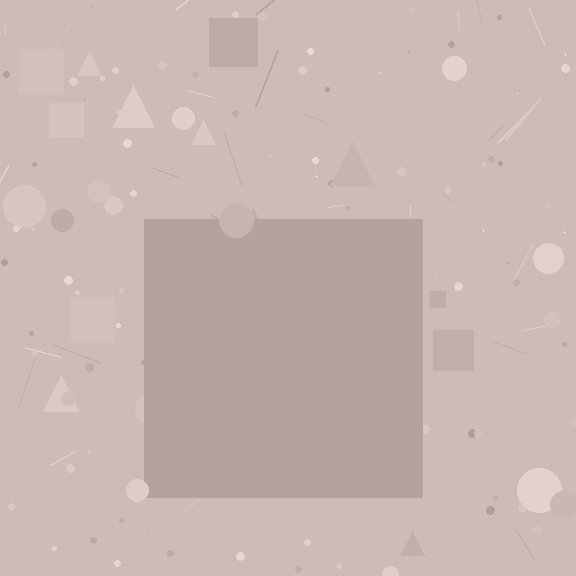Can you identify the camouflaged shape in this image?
The camouflaged shape is a square.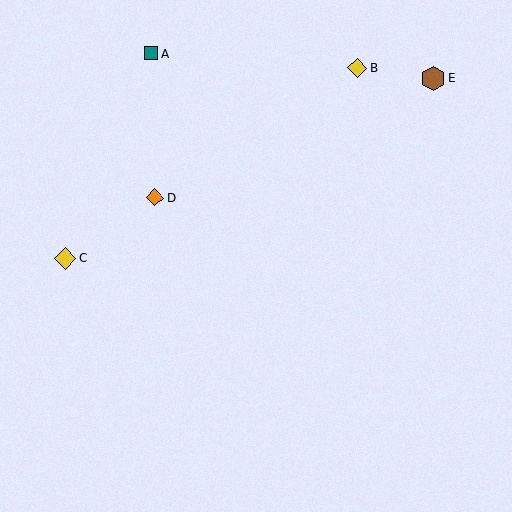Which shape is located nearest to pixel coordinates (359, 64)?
The yellow diamond (labeled B) at (357, 68) is nearest to that location.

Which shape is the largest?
The brown hexagon (labeled E) is the largest.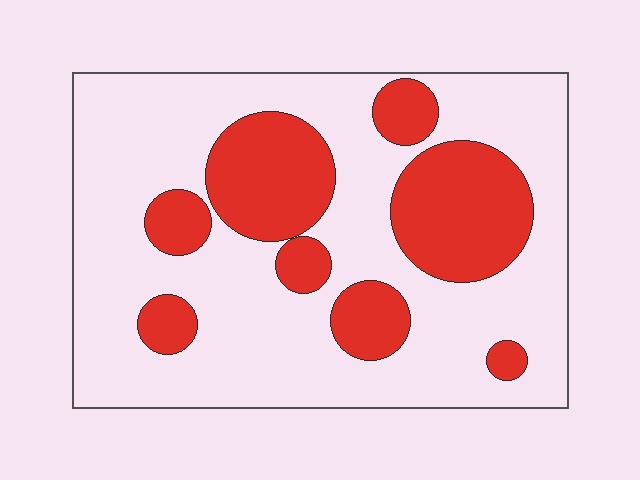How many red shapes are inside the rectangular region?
8.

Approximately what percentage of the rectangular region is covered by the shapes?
Approximately 30%.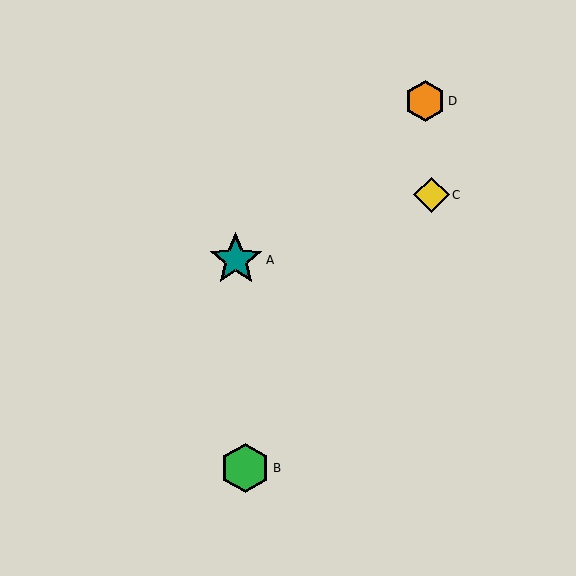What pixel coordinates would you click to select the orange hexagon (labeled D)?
Click at (425, 101) to select the orange hexagon D.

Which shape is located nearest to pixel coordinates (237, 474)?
The green hexagon (labeled B) at (245, 468) is nearest to that location.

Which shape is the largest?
The teal star (labeled A) is the largest.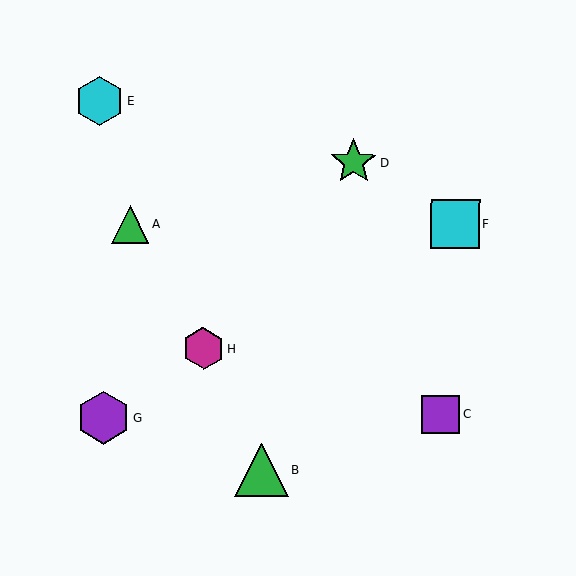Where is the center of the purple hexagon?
The center of the purple hexagon is at (104, 418).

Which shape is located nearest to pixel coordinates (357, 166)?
The green star (labeled D) at (354, 162) is nearest to that location.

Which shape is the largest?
The green triangle (labeled B) is the largest.